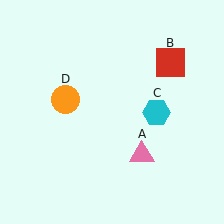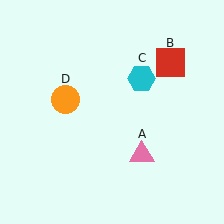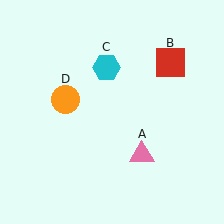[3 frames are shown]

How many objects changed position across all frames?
1 object changed position: cyan hexagon (object C).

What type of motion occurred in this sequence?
The cyan hexagon (object C) rotated counterclockwise around the center of the scene.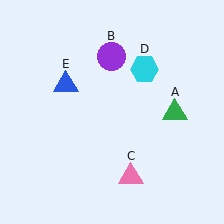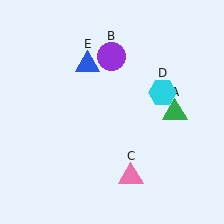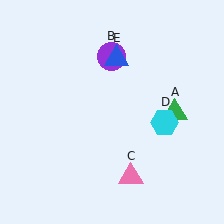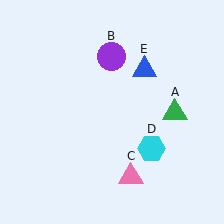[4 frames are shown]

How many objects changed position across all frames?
2 objects changed position: cyan hexagon (object D), blue triangle (object E).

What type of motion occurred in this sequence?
The cyan hexagon (object D), blue triangle (object E) rotated clockwise around the center of the scene.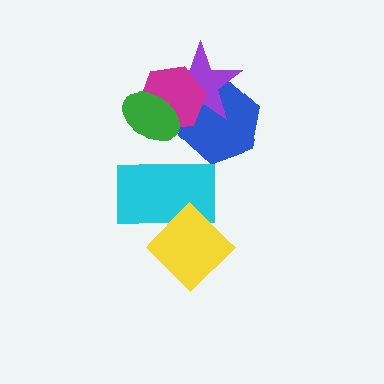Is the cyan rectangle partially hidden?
Yes, it is partially covered by another shape.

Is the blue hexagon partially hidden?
Yes, it is partially covered by another shape.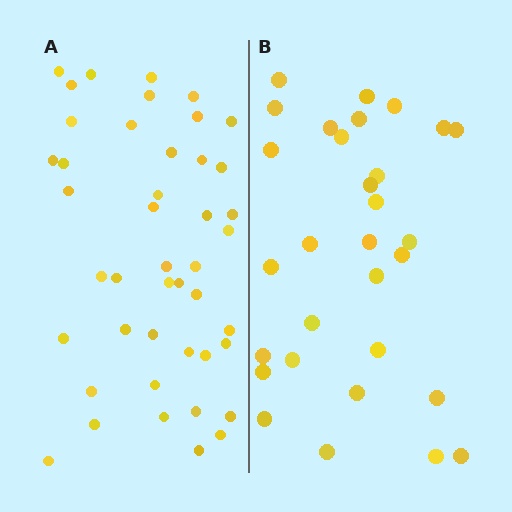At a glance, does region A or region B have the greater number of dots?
Region A (the left region) has more dots.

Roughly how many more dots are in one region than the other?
Region A has approximately 15 more dots than region B.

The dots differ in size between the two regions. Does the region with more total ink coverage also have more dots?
No. Region B has more total ink coverage because its dots are larger, but region A actually contains more individual dots. Total area can be misleading — the number of items is what matters here.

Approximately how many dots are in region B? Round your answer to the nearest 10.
About 30 dots.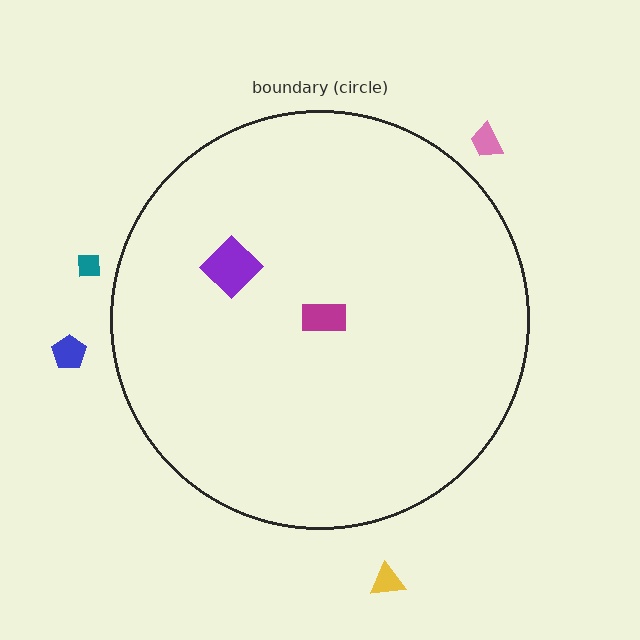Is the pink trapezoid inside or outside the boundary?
Outside.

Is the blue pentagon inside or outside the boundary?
Outside.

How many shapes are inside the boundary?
2 inside, 4 outside.